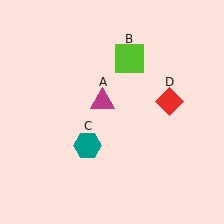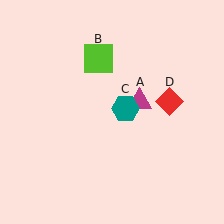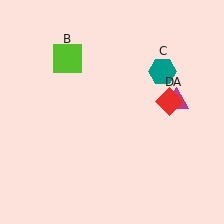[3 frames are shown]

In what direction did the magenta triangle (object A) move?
The magenta triangle (object A) moved right.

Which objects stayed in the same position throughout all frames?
Red diamond (object D) remained stationary.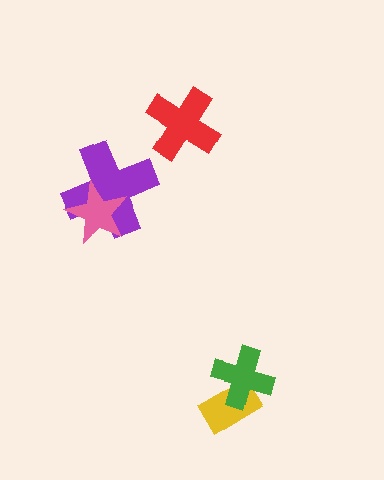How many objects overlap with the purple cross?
1 object overlaps with the purple cross.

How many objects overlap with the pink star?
1 object overlaps with the pink star.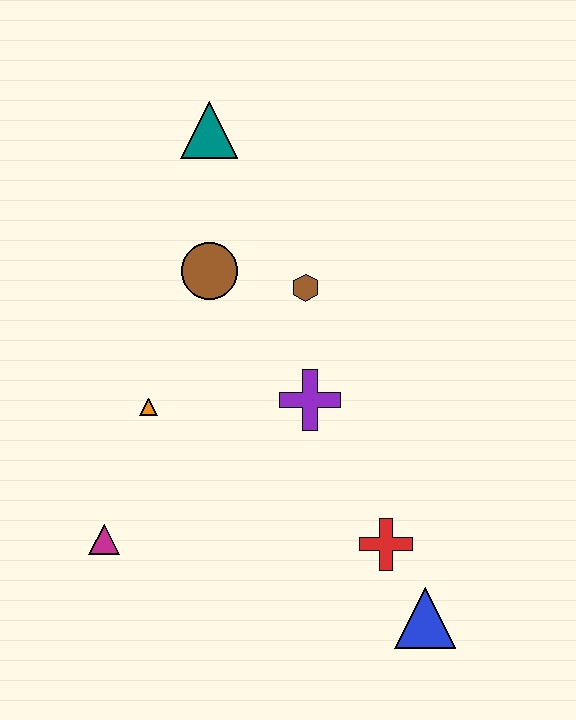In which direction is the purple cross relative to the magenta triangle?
The purple cross is to the right of the magenta triangle.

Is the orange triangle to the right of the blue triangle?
No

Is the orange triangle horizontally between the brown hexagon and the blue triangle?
No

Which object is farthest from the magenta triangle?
The teal triangle is farthest from the magenta triangle.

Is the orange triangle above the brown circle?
No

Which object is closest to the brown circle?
The brown hexagon is closest to the brown circle.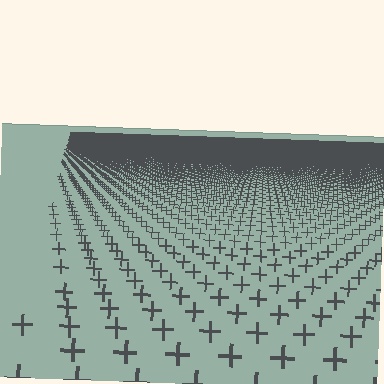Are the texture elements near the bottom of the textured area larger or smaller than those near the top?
Larger. Near the bottom, elements are closer to the viewer and appear at a bigger on-screen size.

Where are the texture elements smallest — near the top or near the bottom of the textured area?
Near the top.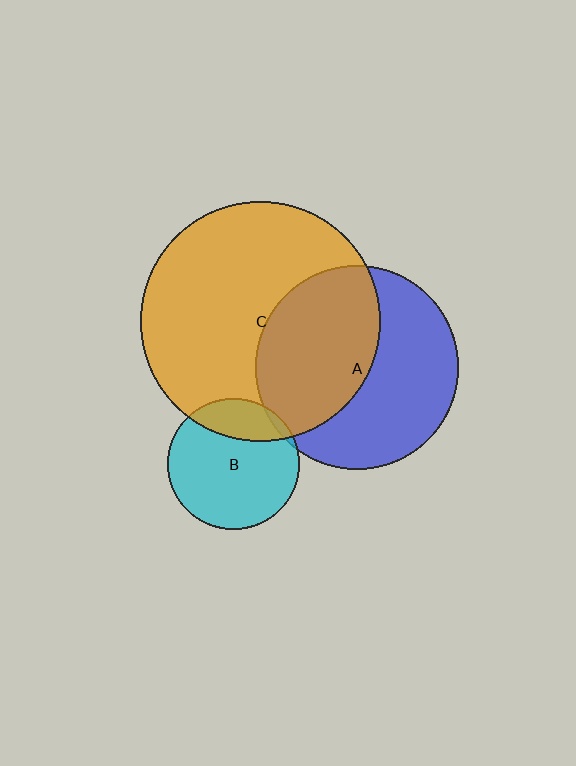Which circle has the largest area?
Circle C (orange).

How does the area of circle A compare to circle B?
Approximately 2.4 times.